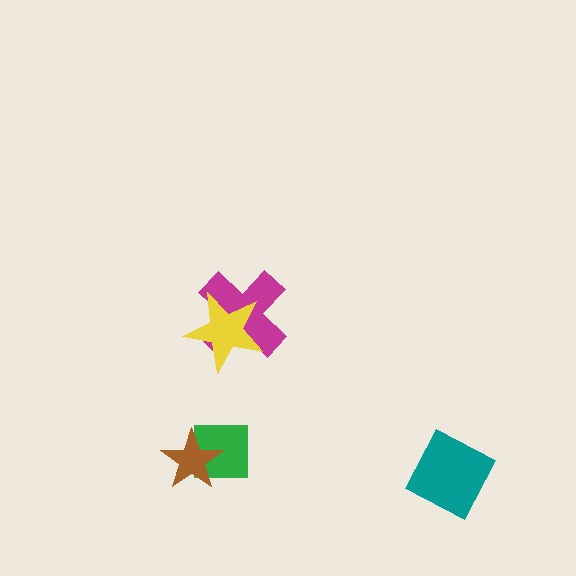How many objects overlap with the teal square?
0 objects overlap with the teal square.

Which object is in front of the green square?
The brown star is in front of the green square.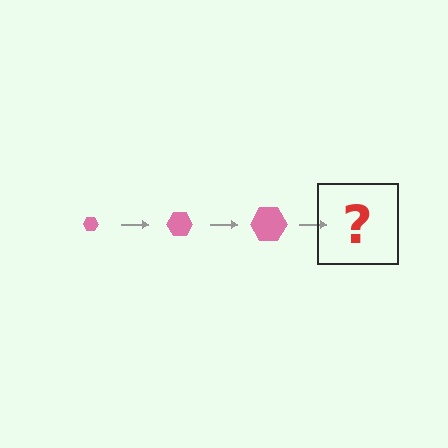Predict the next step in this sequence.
The next step is a pink hexagon, larger than the previous one.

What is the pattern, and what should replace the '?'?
The pattern is that the hexagon gets progressively larger each step. The '?' should be a pink hexagon, larger than the previous one.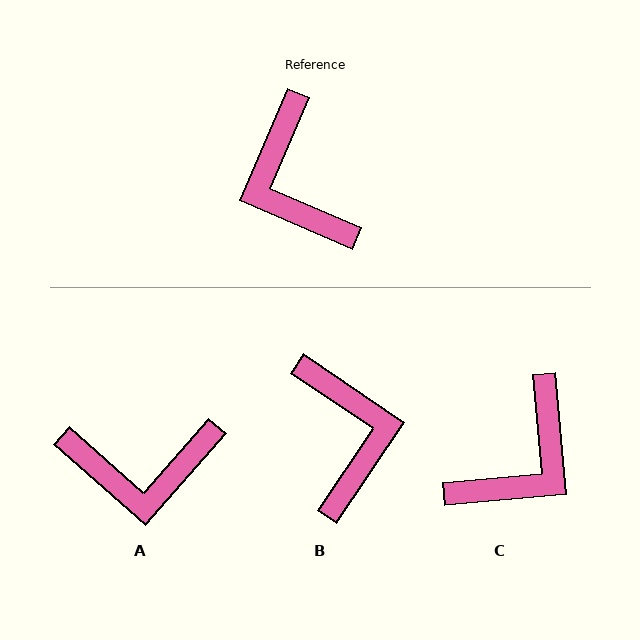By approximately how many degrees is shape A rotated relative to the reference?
Approximately 72 degrees counter-clockwise.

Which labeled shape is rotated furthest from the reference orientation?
B, about 169 degrees away.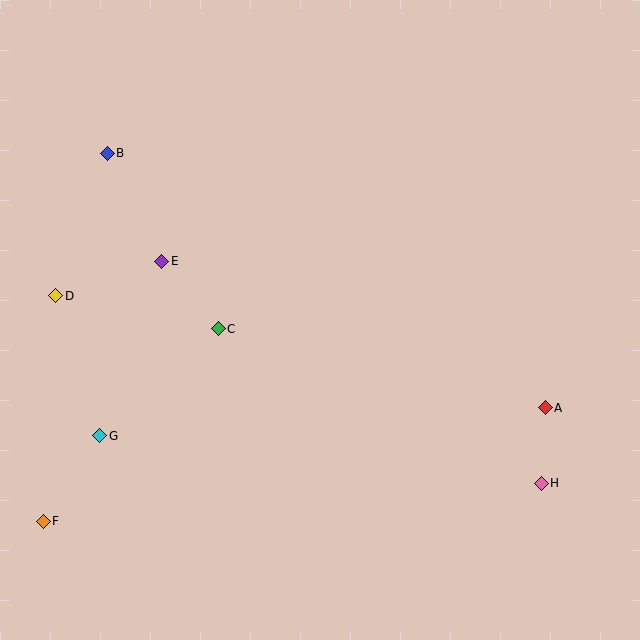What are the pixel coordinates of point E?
Point E is at (162, 261).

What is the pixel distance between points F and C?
The distance between F and C is 260 pixels.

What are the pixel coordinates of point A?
Point A is at (545, 408).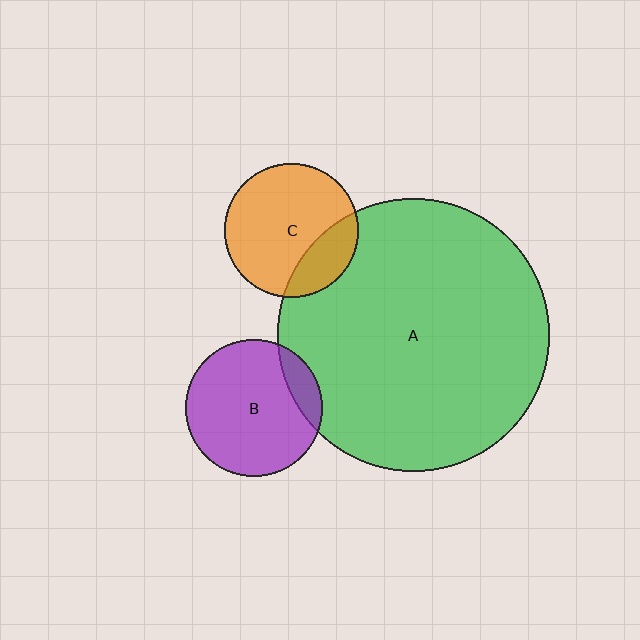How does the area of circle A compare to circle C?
Approximately 4.2 times.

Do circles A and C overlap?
Yes.